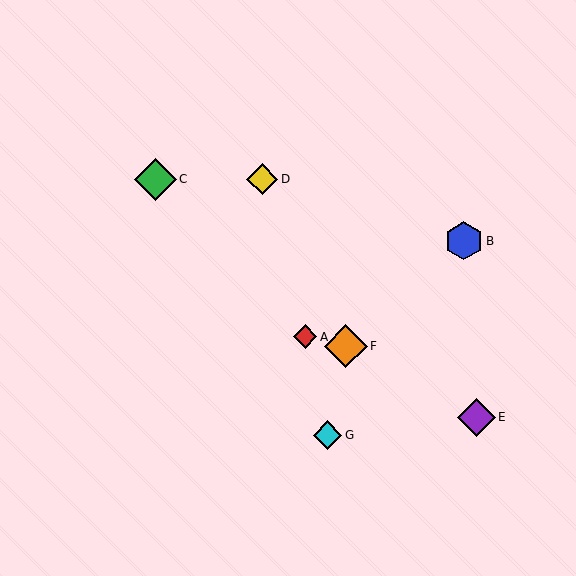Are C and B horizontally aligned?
No, C is at y≈179 and B is at y≈241.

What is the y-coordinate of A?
Object A is at y≈337.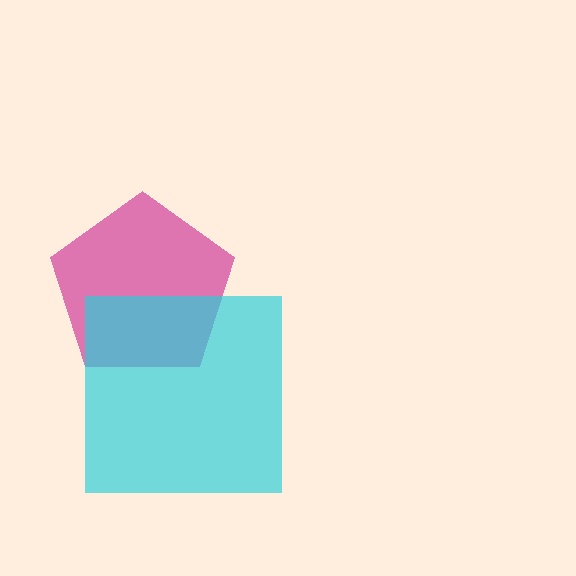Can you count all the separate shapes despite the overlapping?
Yes, there are 2 separate shapes.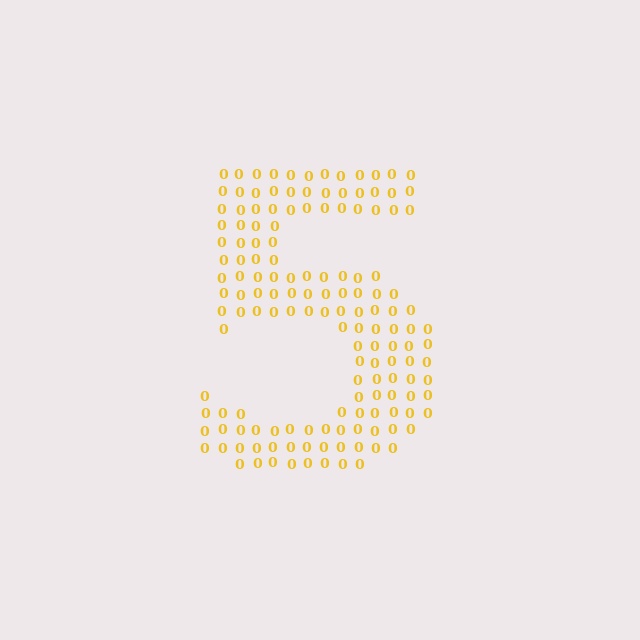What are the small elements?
The small elements are digit 0's.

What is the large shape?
The large shape is the digit 5.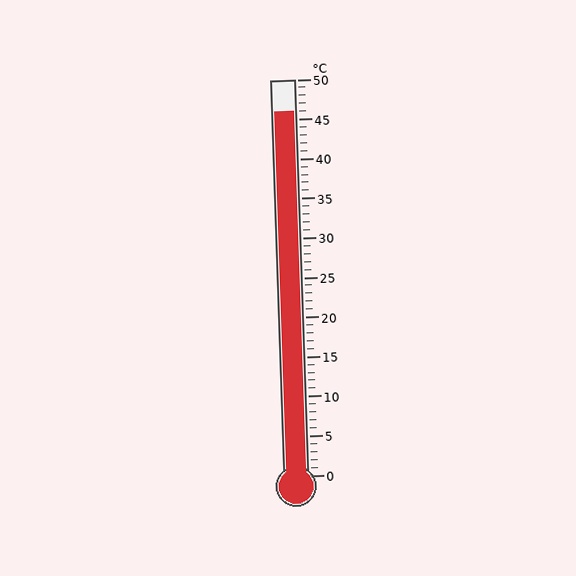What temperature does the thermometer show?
The thermometer shows approximately 46°C.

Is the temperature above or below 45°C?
The temperature is above 45°C.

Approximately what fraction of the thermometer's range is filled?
The thermometer is filled to approximately 90% of its range.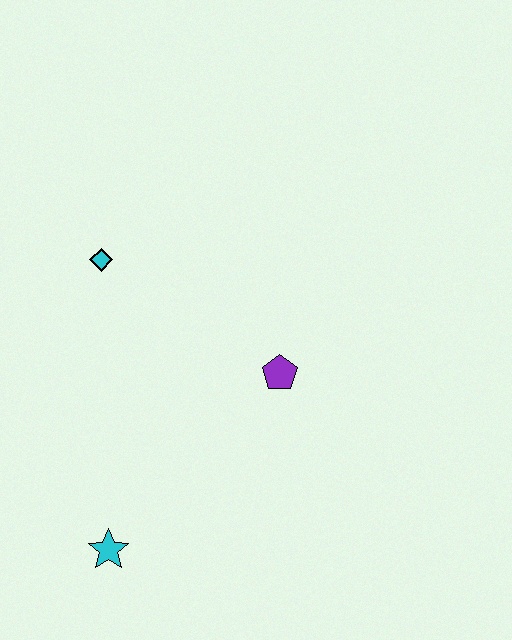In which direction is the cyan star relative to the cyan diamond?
The cyan star is below the cyan diamond.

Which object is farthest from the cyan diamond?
The cyan star is farthest from the cyan diamond.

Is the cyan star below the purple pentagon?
Yes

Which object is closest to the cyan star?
The purple pentagon is closest to the cyan star.